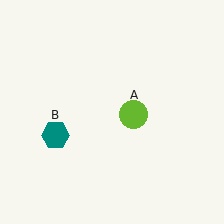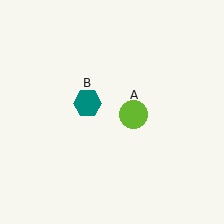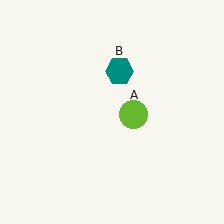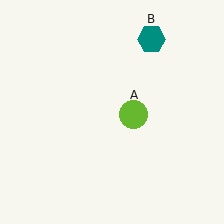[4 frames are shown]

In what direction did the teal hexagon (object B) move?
The teal hexagon (object B) moved up and to the right.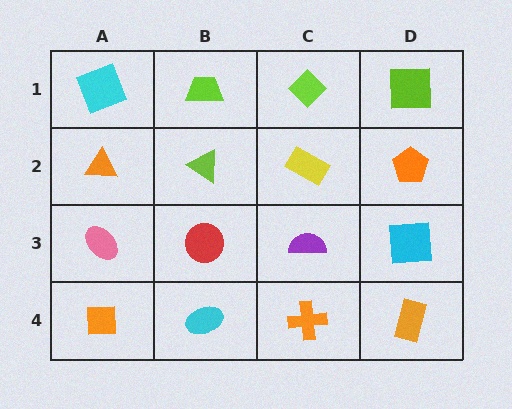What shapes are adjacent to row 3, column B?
A lime triangle (row 2, column B), a cyan ellipse (row 4, column B), a pink ellipse (row 3, column A), a purple semicircle (row 3, column C).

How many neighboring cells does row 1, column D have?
2.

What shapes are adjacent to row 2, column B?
A lime trapezoid (row 1, column B), a red circle (row 3, column B), an orange triangle (row 2, column A), a yellow rectangle (row 2, column C).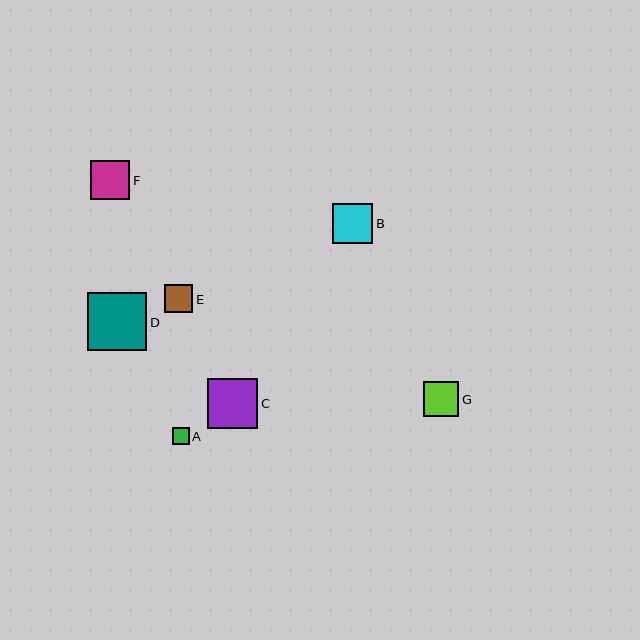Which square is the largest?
Square D is the largest with a size of approximately 59 pixels.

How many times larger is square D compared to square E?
Square D is approximately 2.1 times the size of square E.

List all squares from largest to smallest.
From largest to smallest: D, C, B, F, G, E, A.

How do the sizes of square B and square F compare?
Square B and square F are approximately the same size.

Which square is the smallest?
Square A is the smallest with a size of approximately 17 pixels.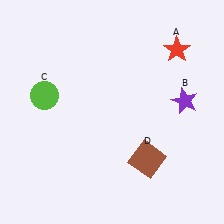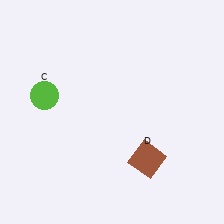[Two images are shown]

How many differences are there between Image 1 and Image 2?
There are 2 differences between the two images.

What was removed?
The purple star (B), the red star (A) were removed in Image 2.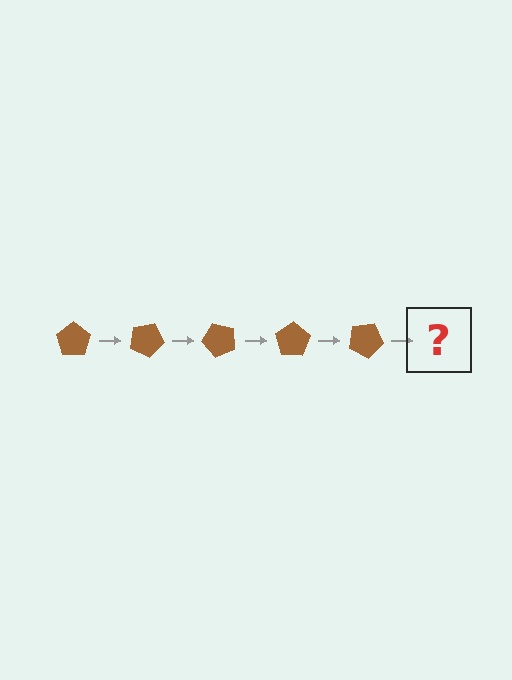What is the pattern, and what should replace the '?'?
The pattern is that the pentagon rotates 25 degrees each step. The '?' should be a brown pentagon rotated 125 degrees.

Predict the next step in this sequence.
The next step is a brown pentagon rotated 125 degrees.